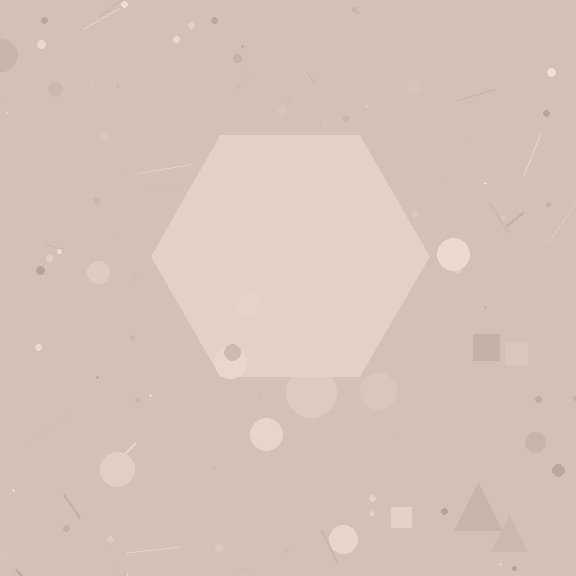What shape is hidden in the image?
A hexagon is hidden in the image.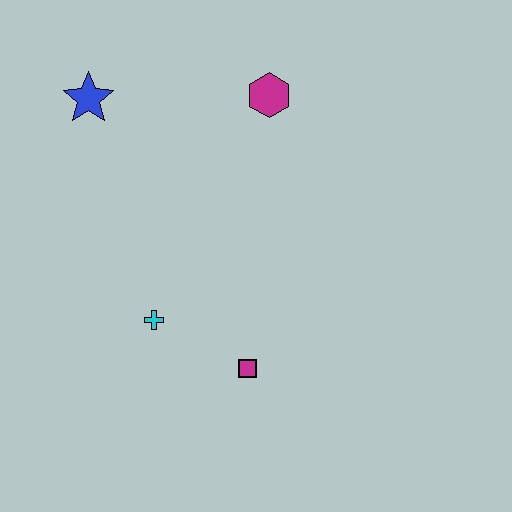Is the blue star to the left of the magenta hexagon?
Yes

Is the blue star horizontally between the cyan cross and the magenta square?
No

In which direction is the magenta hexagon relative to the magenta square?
The magenta hexagon is above the magenta square.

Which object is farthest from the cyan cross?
The magenta hexagon is farthest from the cyan cross.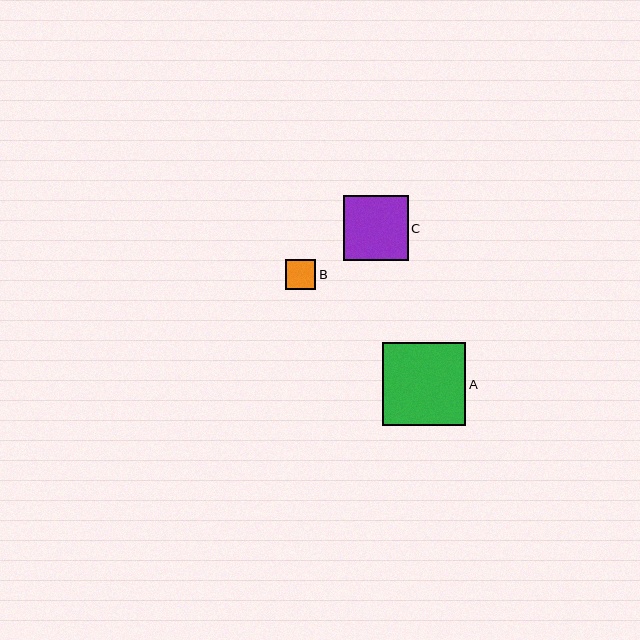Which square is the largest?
Square A is the largest with a size of approximately 83 pixels.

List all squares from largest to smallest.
From largest to smallest: A, C, B.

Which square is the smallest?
Square B is the smallest with a size of approximately 30 pixels.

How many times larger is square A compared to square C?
Square A is approximately 1.3 times the size of square C.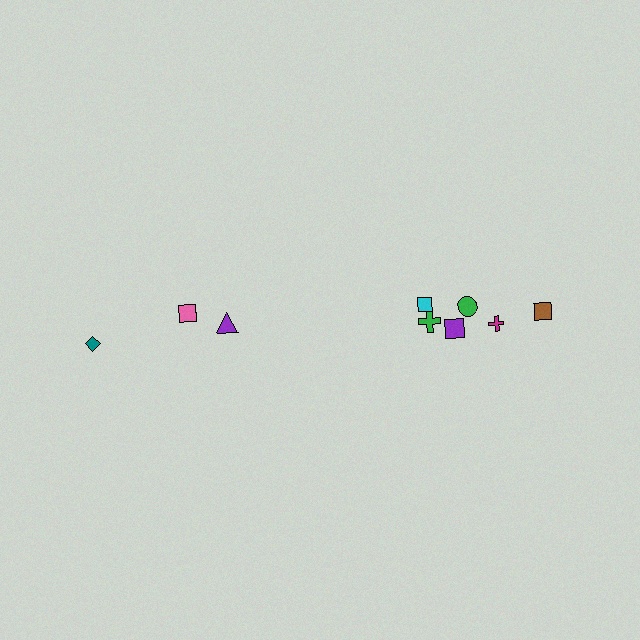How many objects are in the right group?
There are 6 objects.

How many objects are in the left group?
There are 3 objects.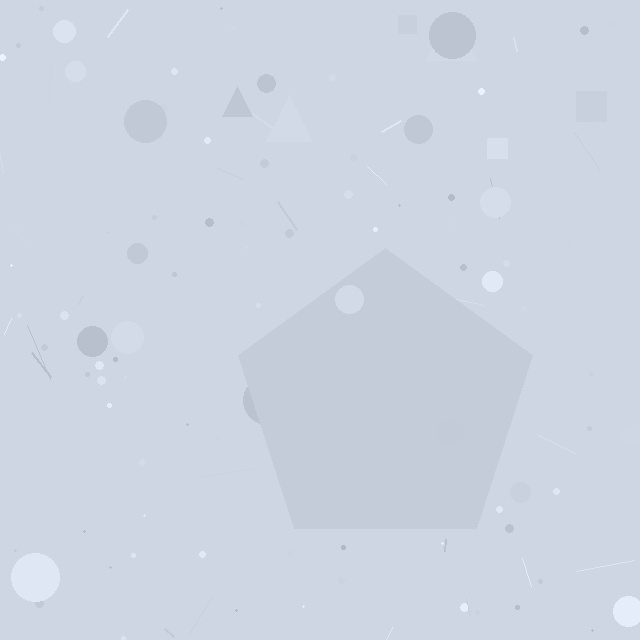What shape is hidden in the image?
A pentagon is hidden in the image.